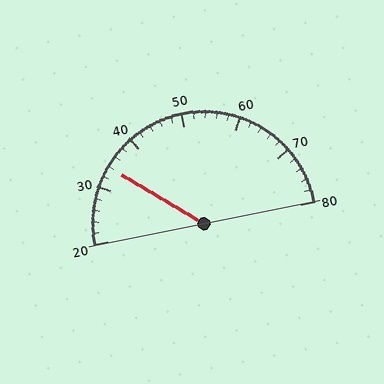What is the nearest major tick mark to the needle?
The nearest major tick mark is 30.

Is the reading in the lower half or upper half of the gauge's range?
The reading is in the lower half of the range (20 to 80).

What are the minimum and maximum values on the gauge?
The gauge ranges from 20 to 80.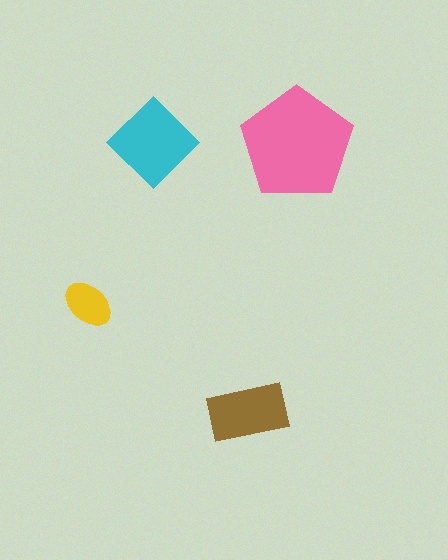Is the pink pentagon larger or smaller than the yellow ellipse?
Larger.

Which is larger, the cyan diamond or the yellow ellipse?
The cyan diamond.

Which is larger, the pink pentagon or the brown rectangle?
The pink pentagon.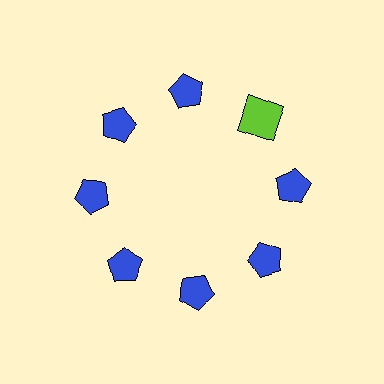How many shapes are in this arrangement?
There are 8 shapes arranged in a ring pattern.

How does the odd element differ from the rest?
It differs in both color (lime instead of blue) and shape (square instead of pentagon).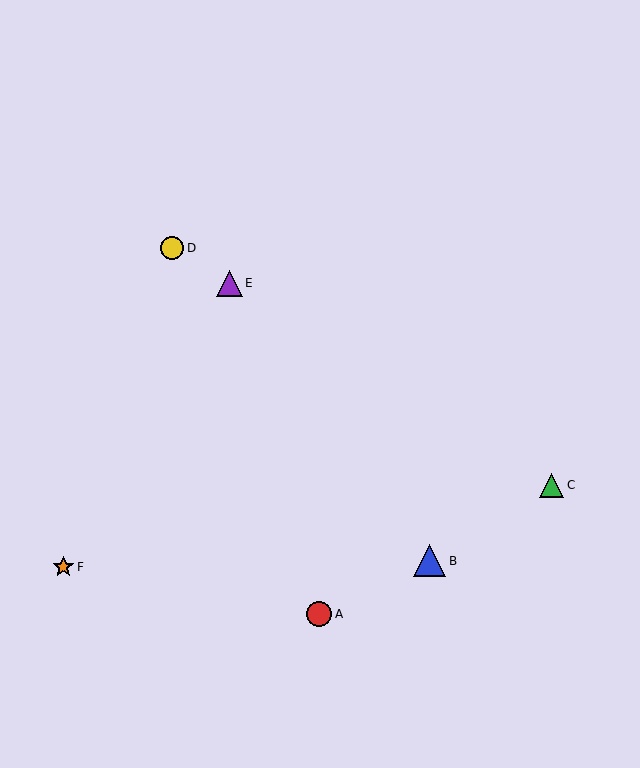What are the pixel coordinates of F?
Object F is at (63, 567).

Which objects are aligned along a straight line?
Objects C, D, E are aligned along a straight line.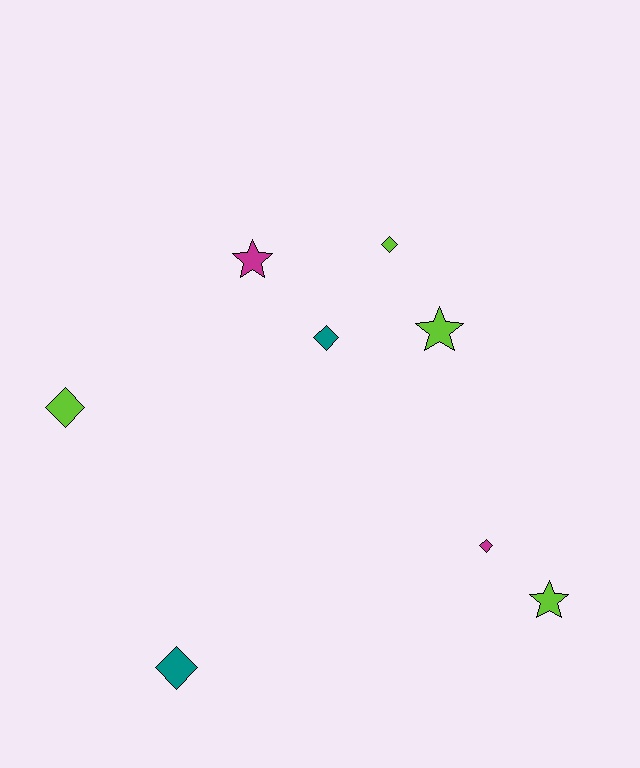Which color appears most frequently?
Lime, with 4 objects.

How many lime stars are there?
There are 2 lime stars.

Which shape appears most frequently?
Diamond, with 5 objects.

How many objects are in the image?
There are 8 objects.